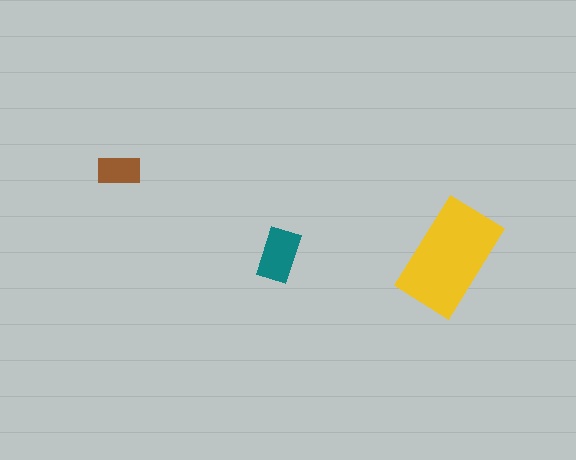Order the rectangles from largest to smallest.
the yellow one, the teal one, the brown one.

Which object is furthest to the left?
The brown rectangle is leftmost.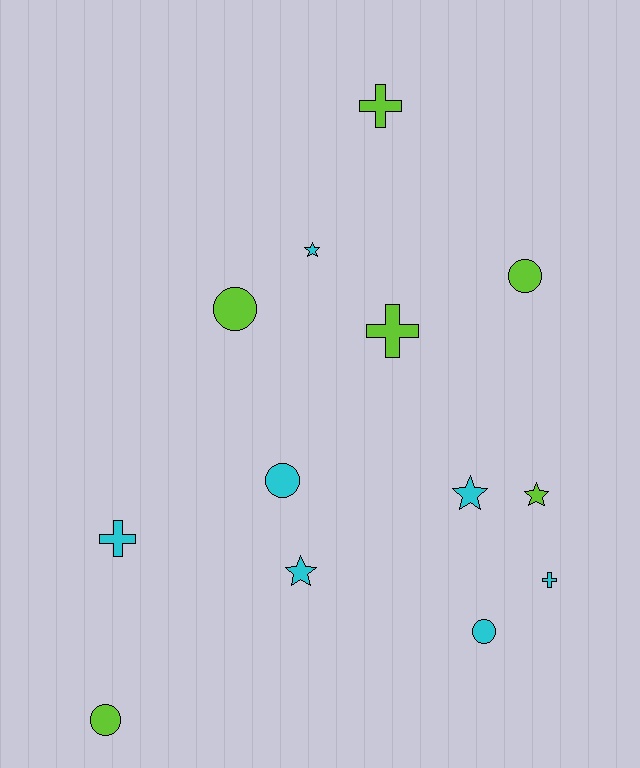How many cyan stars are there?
There are 3 cyan stars.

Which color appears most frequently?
Cyan, with 7 objects.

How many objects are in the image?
There are 13 objects.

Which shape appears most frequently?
Circle, with 5 objects.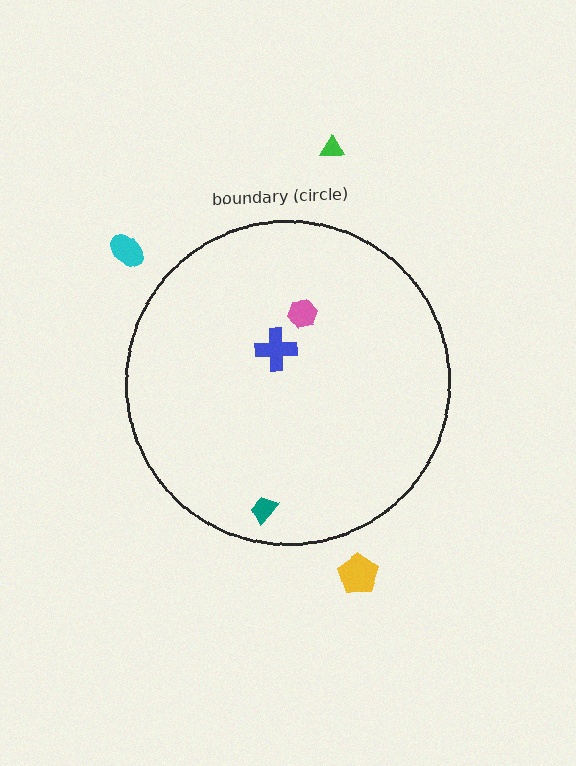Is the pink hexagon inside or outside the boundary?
Inside.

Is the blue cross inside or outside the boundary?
Inside.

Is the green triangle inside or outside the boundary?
Outside.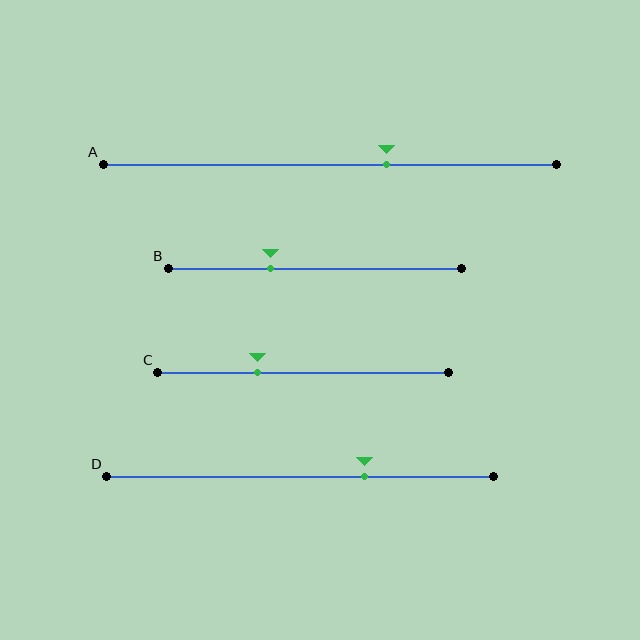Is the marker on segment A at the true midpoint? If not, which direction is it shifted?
No, the marker on segment A is shifted to the right by about 12% of the segment length.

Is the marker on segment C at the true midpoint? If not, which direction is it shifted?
No, the marker on segment C is shifted to the left by about 16% of the segment length.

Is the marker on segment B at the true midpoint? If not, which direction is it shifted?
No, the marker on segment B is shifted to the left by about 15% of the segment length.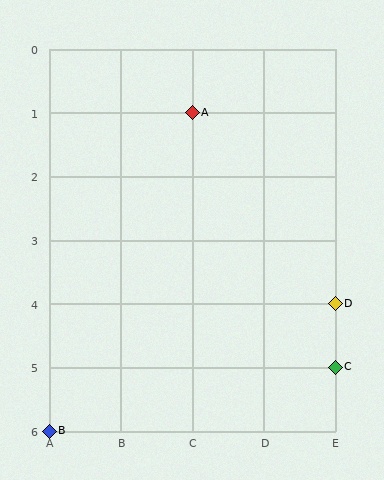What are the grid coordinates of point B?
Point B is at grid coordinates (A, 6).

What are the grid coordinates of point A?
Point A is at grid coordinates (C, 1).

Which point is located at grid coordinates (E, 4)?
Point D is at (E, 4).